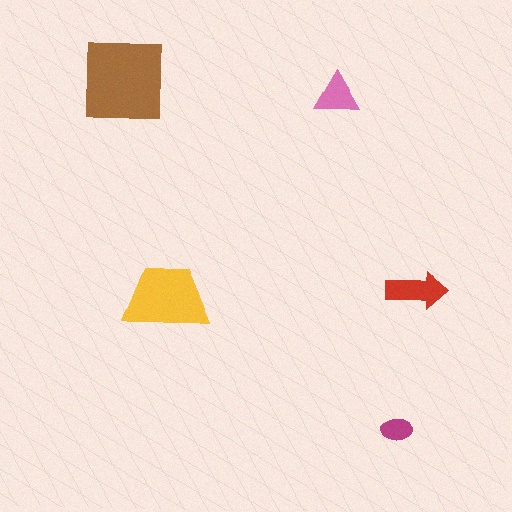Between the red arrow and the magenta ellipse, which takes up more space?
The red arrow.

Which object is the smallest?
The magenta ellipse.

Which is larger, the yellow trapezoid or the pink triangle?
The yellow trapezoid.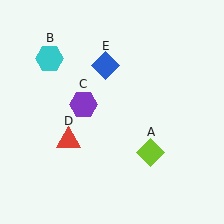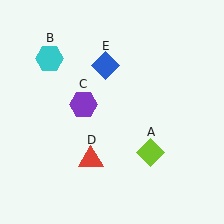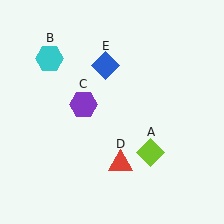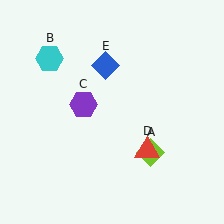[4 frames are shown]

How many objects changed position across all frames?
1 object changed position: red triangle (object D).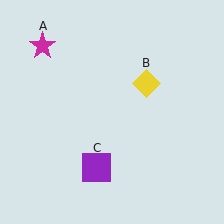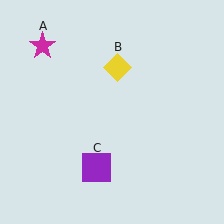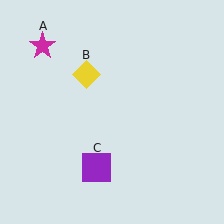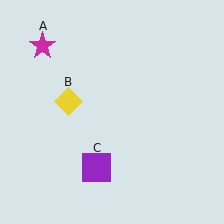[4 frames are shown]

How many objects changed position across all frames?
1 object changed position: yellow diamond (object B).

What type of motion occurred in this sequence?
The yellow diamond (object B) rotated counterclockwise around the center of the scene.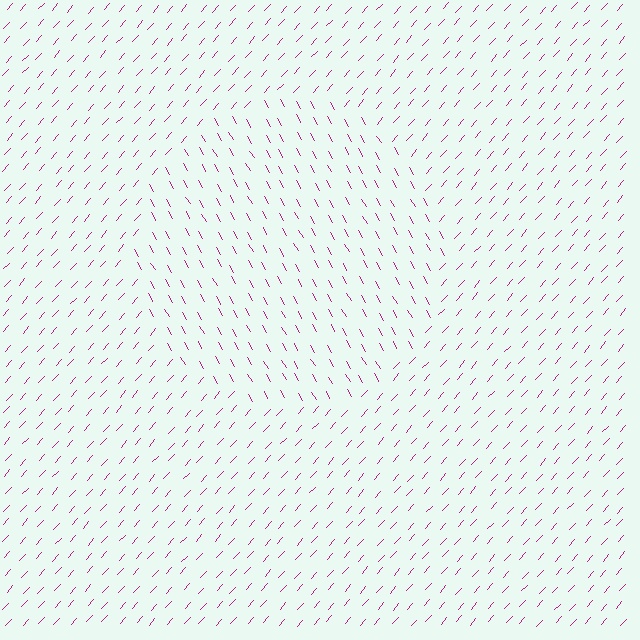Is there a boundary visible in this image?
Yes, there is a texture boundary formed by a change in line orientation.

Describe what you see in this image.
The image is filled with small magenta line segments. A circle region in the image has lines oriented differently from the surrounding lines, creating a visible texture boundary.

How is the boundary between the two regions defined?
The boundary is defined purely by a change in line orientation (approximately 72 degrees difference). All lines are the same color and thickness.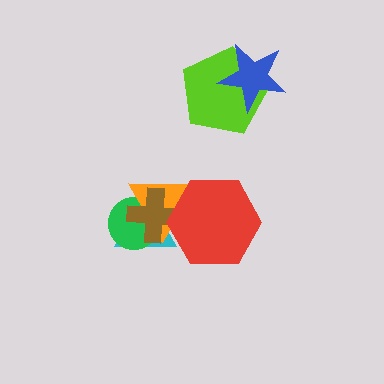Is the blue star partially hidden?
No, no other shape covers it.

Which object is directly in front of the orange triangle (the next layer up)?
The brown cross is directly in front of the orange triangle.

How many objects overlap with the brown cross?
4 objects overlap with the brown cross.